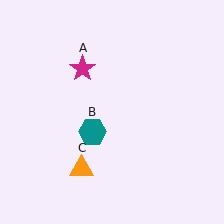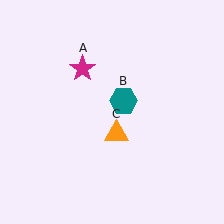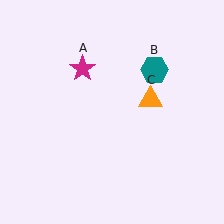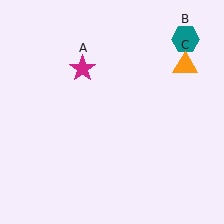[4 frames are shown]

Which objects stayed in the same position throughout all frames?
Magenta star (object A) remained stationary.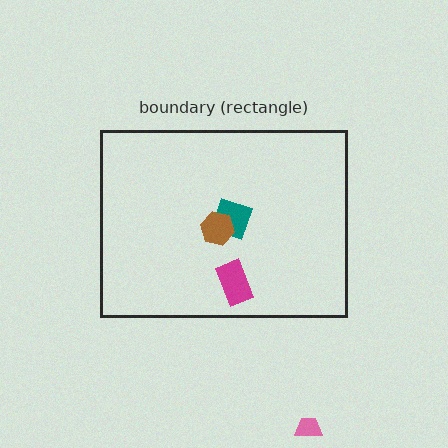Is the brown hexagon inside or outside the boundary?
Inside.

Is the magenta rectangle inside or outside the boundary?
Inside.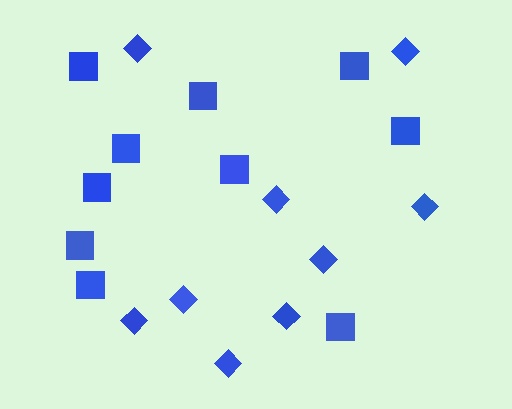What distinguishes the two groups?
There are 2 groups: one group of squares (10) and one group of diamonds (9).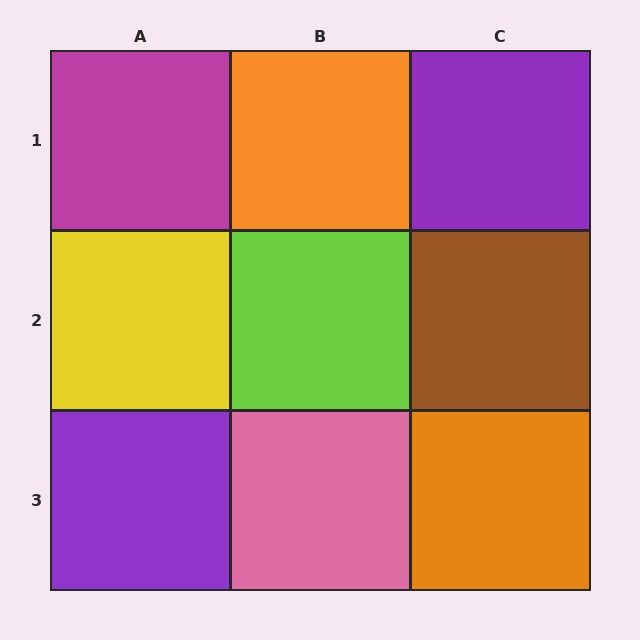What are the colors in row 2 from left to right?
Yellow, lime, brown.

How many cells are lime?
1 cell is lime.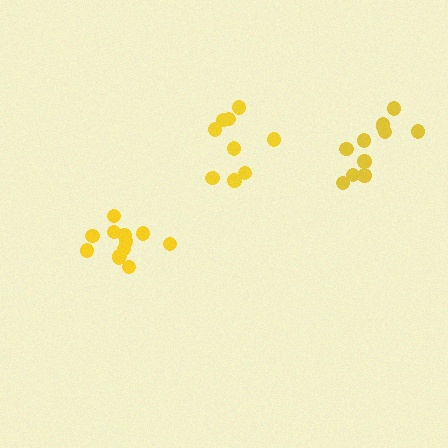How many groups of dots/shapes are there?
There are 3 groups.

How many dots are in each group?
Group 1: 11 dots, Group 2: 12 dots, Group 3: 9 dots (32 total).